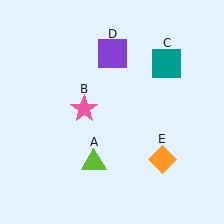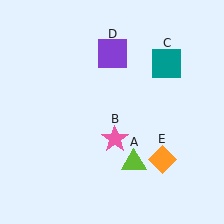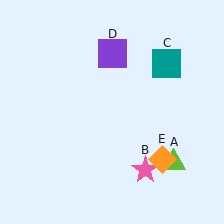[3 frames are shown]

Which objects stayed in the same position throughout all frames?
Teal square (object C) and purple square (object D) and orange diamond (object E) remained stationary.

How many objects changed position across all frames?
2 objects changed position: lime triangle (object A), pink star (object B).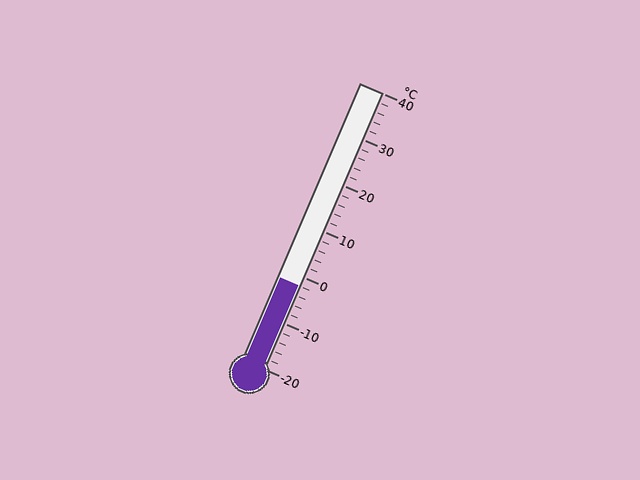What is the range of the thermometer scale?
The thermometer scale ranges from -20°C to 40°C.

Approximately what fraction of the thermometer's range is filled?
The thermometer is filled to approximately 30% of its range.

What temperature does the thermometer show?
The thermometer shows approximately -2°C.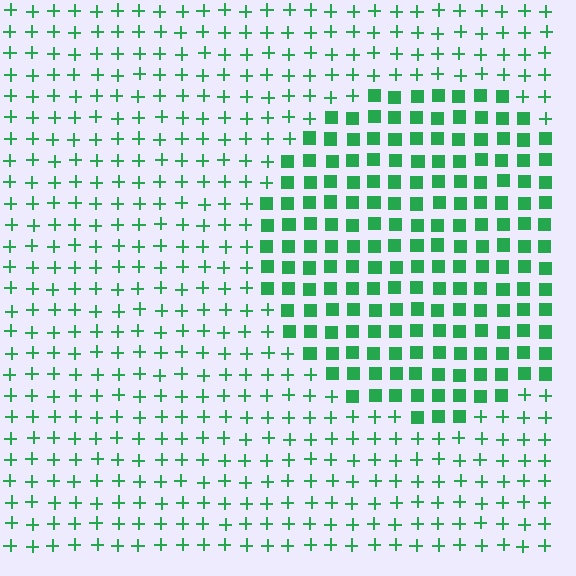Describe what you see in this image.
The image is filled with small green elements arranged in a uniform grid. A circle-shaped region contains squares, while the surrounding area contains plus signs. The boundary is defined purely by the change in element shape.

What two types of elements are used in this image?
The image uses squares inside the circle region and plus signs outside it.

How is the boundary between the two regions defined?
The boundary is defined by a change in element shape: squares inside vs. plus signs outside. All elements share the same color and spacing.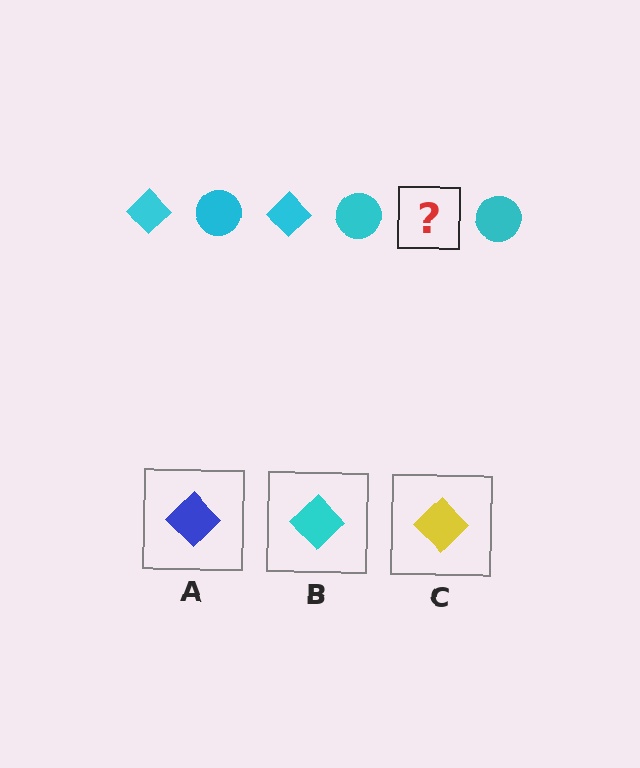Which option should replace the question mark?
Option B.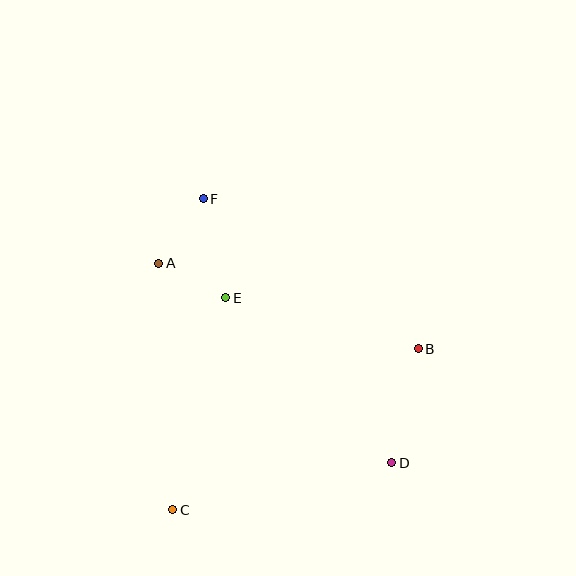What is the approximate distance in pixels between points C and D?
The distance between C and D is approximately 224 pixels.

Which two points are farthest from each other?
Points D and F are farthest from each other.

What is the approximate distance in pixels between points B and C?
The distance between B and C is approximately 294 pixels.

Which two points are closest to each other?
Points A and E are closest to each other.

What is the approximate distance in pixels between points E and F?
The distance between E and F is approximately 101 pixels.